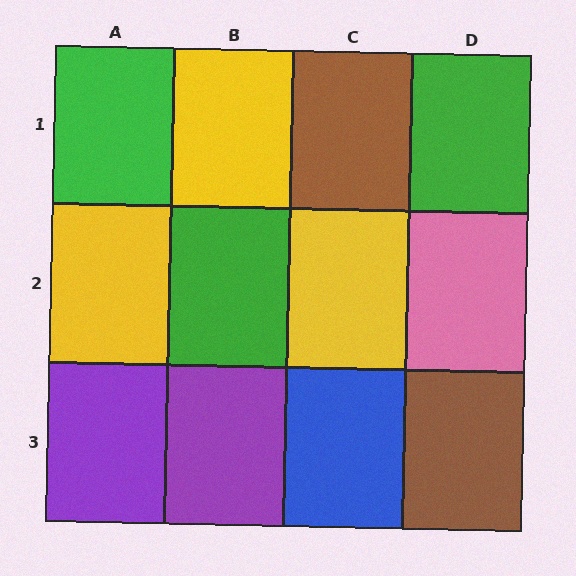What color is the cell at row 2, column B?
Green.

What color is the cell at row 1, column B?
Yellow.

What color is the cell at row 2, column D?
Pink.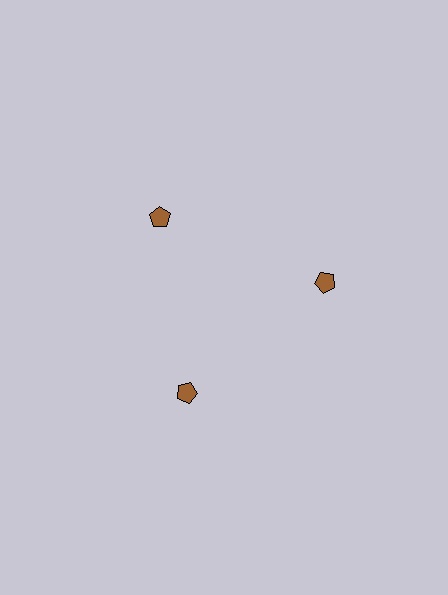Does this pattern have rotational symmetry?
Yes, this pattern has 3-fold rotational symmetry. It looks the same after rotating 120 degrees around the center.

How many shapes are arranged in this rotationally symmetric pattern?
There are 3 shapes, arranged in 3 groups of 1.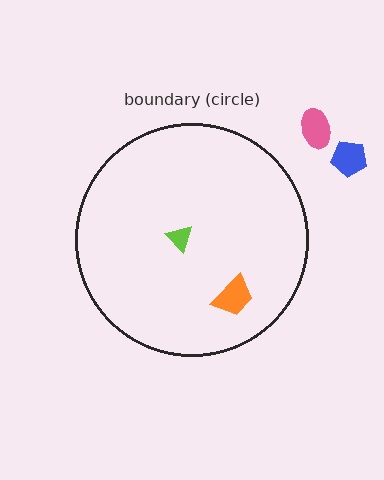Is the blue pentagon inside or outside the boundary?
Outside.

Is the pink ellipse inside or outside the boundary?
Outside.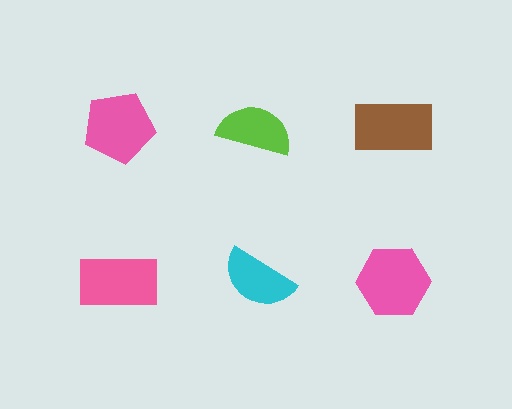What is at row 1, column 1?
A pink pentagon.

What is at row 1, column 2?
A lime semicircle.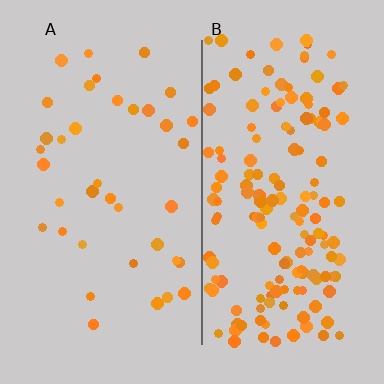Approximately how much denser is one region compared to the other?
Approximately 4.2× — region B over region A.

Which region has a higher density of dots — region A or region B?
B (the right).